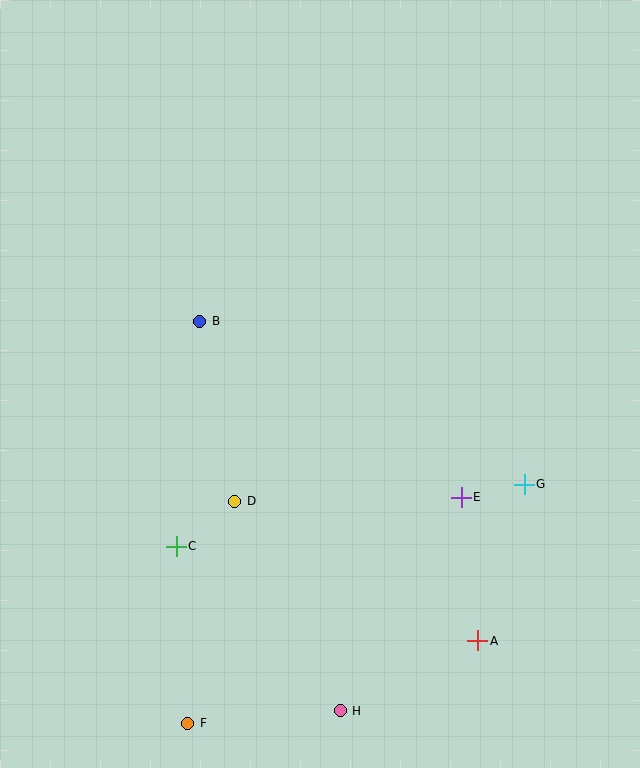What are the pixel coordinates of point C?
Point C is at (176, 546).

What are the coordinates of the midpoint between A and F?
The midpoint between A and F is at (333, 682).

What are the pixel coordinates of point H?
Point H is at (340, 711).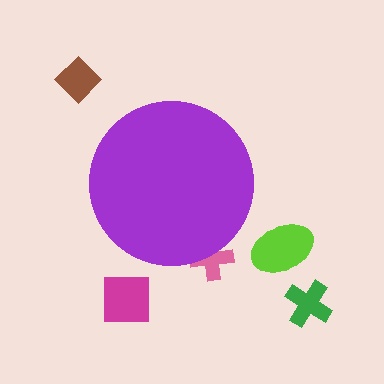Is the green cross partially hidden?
No, the green cross is fully visible.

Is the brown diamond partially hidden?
No, the brown diamond is fully visible.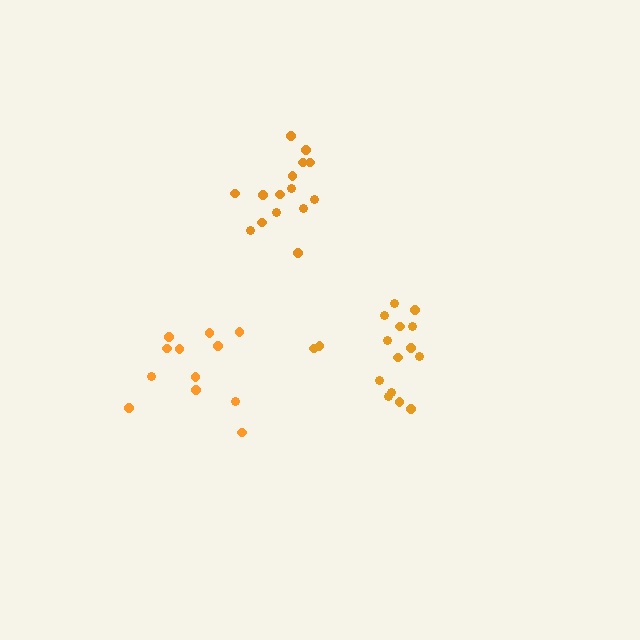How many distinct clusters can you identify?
There are 3 distinct clusters.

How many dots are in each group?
Group 1: 12 dots, Group 2: 16 dots, Group 3: 15 dots (43 total).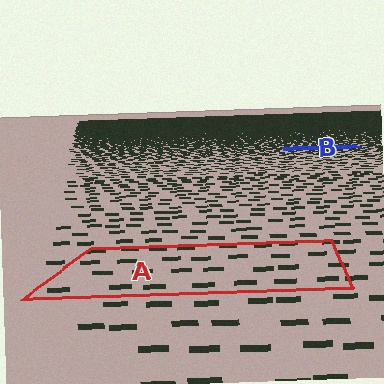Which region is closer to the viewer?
Region A is closer. The texture elements there are larger and more spread out.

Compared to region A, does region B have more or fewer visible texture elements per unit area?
Region B has more texture elements per unit area — they are packed more densely because it is farther away.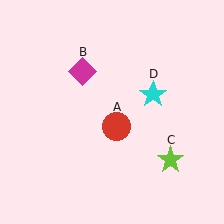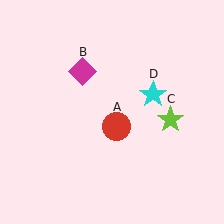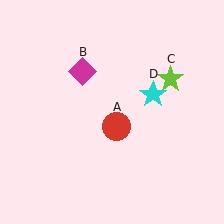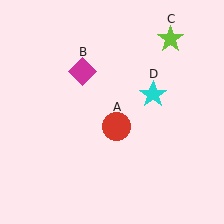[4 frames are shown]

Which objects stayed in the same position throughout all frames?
Red circle (object A) and magenta diamond (object B) and cyan star (object D) remained stationary.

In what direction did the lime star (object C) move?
The lime star (object C) moved up.